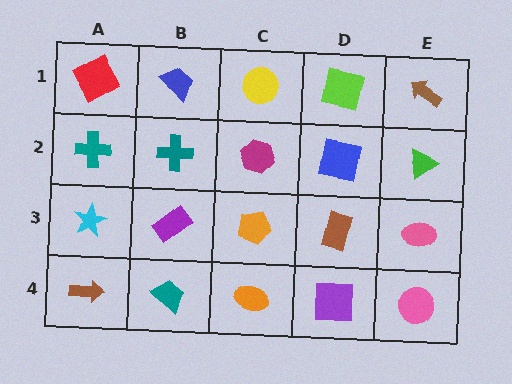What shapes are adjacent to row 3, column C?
A magenta hexagon (row 2, column C), an orange ellipse (row 4, column C), a purple rectangle (row 3, column B), a brown rectangle (row 3, column D).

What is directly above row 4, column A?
A cyan star.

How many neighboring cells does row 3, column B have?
4.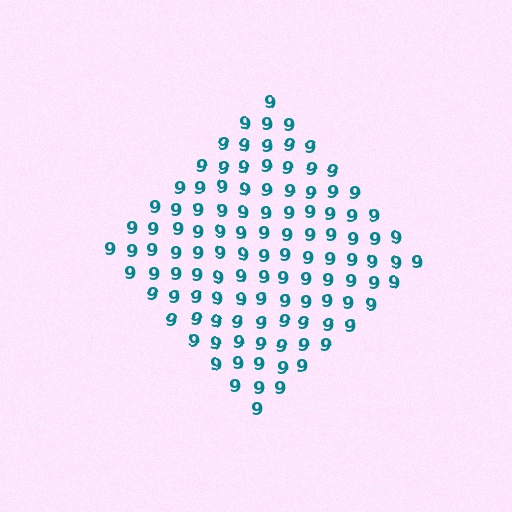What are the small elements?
The small elements are digit 9's.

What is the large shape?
The large shape is a diamond.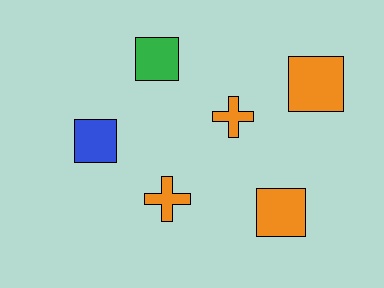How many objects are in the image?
There are 6 objects.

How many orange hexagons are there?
There are no orange hexagons.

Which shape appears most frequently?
Square, with 4 objects.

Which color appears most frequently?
Orange, with 4 objects.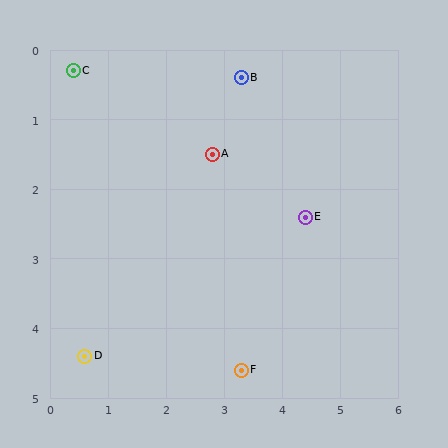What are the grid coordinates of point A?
Point A is at approximately (2.8, 1.5).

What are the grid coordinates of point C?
Point C is at approximately (0.4, 0.3).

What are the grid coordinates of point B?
Point B is at approximately (3.3, 0.4).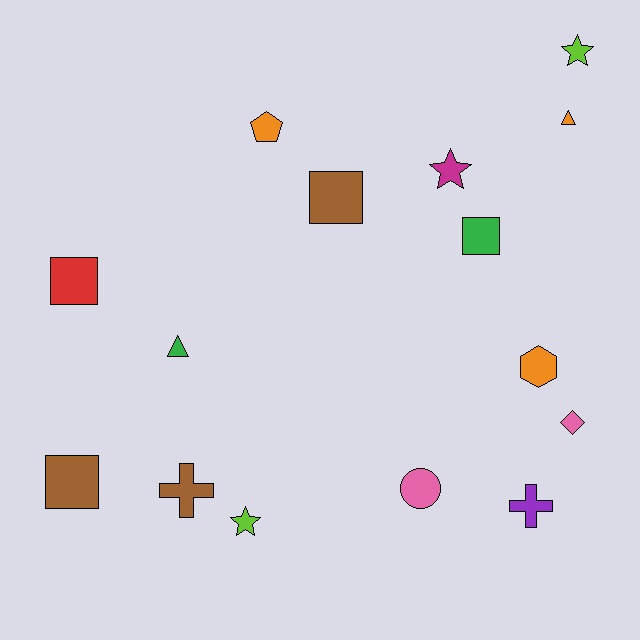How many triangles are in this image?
There are 2 triangles.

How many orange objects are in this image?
There are 3 orange objects.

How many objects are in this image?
There are 15 objects.